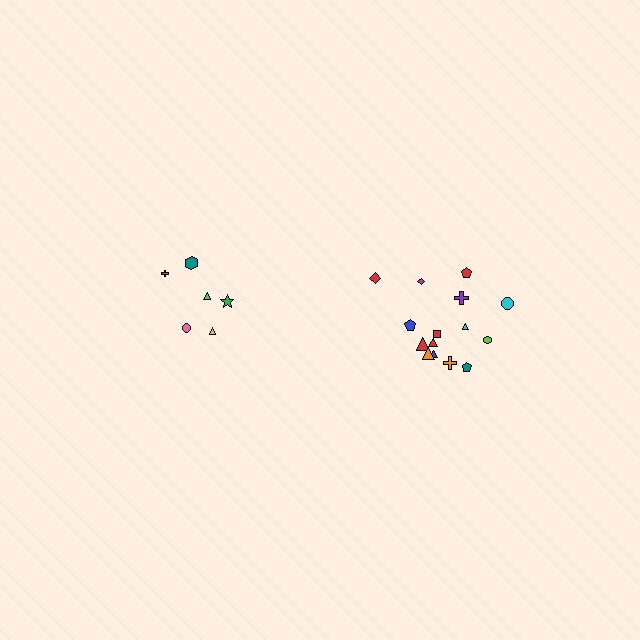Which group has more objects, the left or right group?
The right group.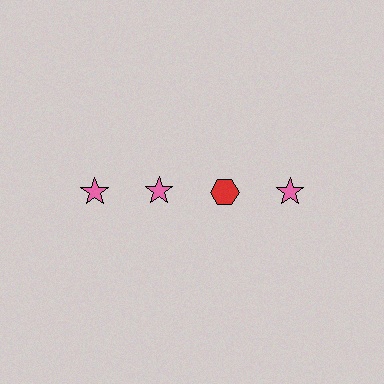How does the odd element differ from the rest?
It differs in both color (red instead of pink) and shape (hexagon instead of star).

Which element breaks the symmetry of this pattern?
The red hexagon in the top row, center column breaks the symmetry. All other shapes are pink stars.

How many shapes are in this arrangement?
There are 4 shapes arranged in a grid pattern.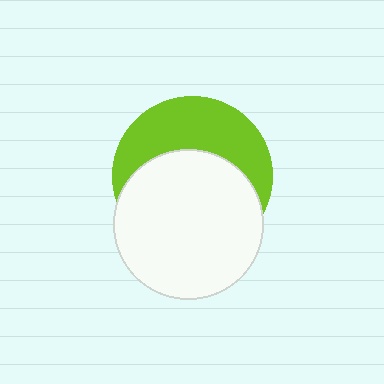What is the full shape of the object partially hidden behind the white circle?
The partially hidden object is a lime circle.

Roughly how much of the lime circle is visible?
A small part of it is visible (roughly 43%).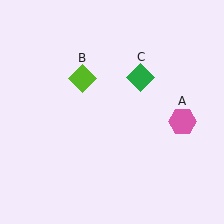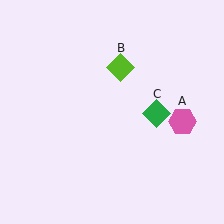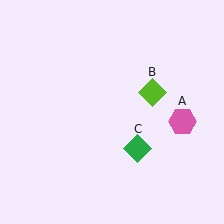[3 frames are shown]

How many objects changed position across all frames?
2 objects changed position: lime diamond (object B), green diamond (object C).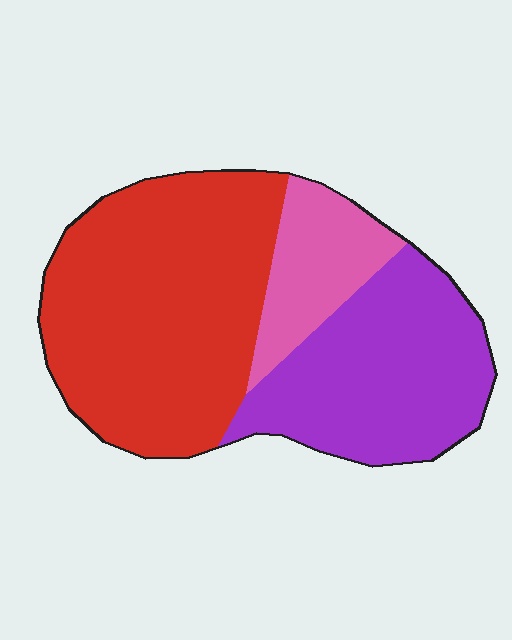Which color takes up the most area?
Red, at roughly 50%.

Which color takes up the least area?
Pink, at roughly 15%.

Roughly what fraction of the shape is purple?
Purple covers about 35% of the shape.